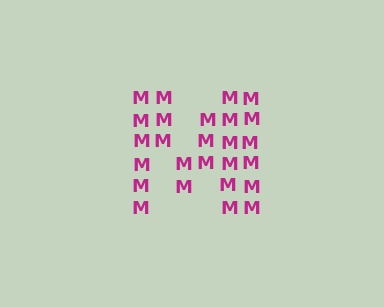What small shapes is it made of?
It is made of small letter M's.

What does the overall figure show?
The overall figure shows the letter M.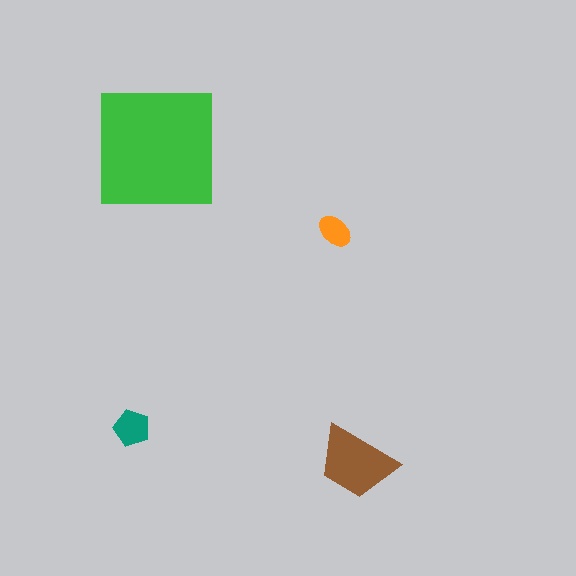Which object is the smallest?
The orange ellipse.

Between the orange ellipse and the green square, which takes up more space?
The green square.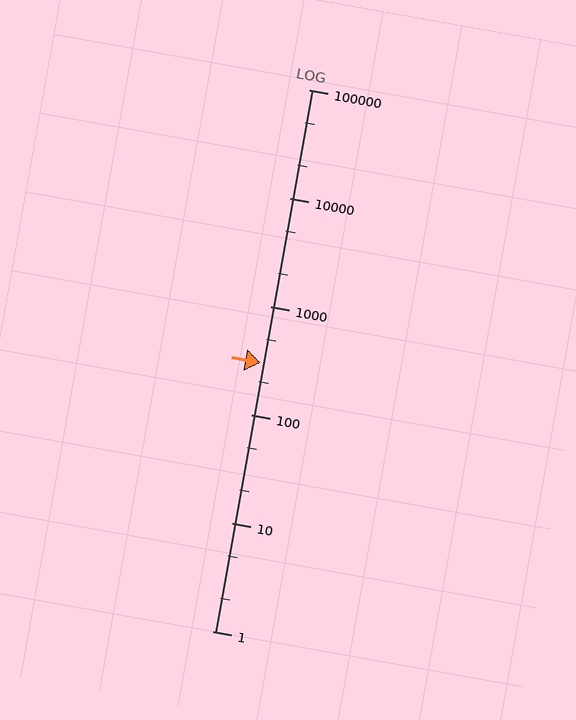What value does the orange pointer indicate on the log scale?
The pointer indicates approximately 300.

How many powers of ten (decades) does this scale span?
The scale spans 5 decades, from 1 to 100000.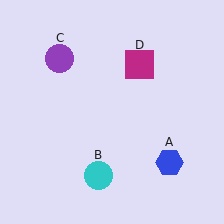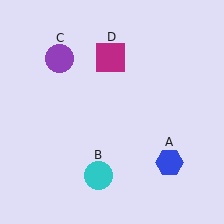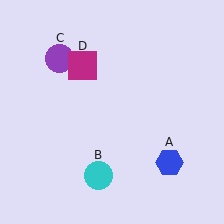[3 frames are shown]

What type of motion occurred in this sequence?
The magenta square (object D) rotated counterclockwise around the center of the scene.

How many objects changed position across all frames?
1 object changed position: magenta square (object D).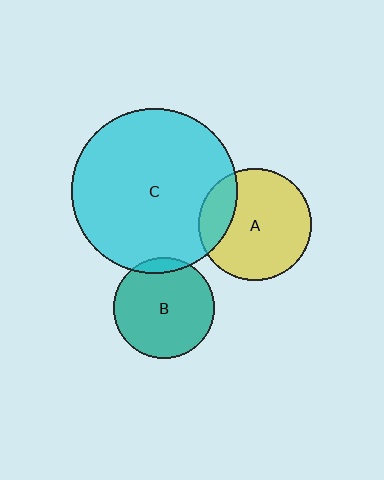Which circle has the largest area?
Circle C (cyan).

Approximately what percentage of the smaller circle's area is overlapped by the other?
Approximately 10%.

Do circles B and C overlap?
Yes.